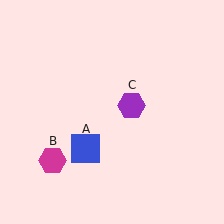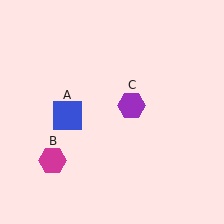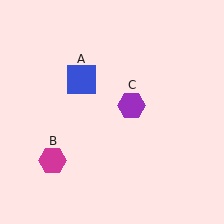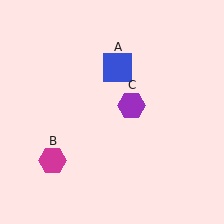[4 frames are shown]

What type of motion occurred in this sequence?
The blue square (object A) rotated clockwise around the center of the scene.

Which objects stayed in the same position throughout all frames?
Magenta hexagon (object B) and purple hexagon (object C) remained stationary.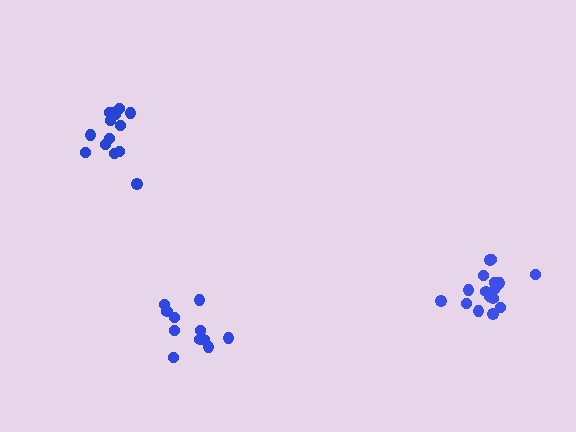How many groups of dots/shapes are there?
There are 3 groups.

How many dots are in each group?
Group 1: 14 dots, Group 2: 11 dots, Group 3: 16 dots (41 total).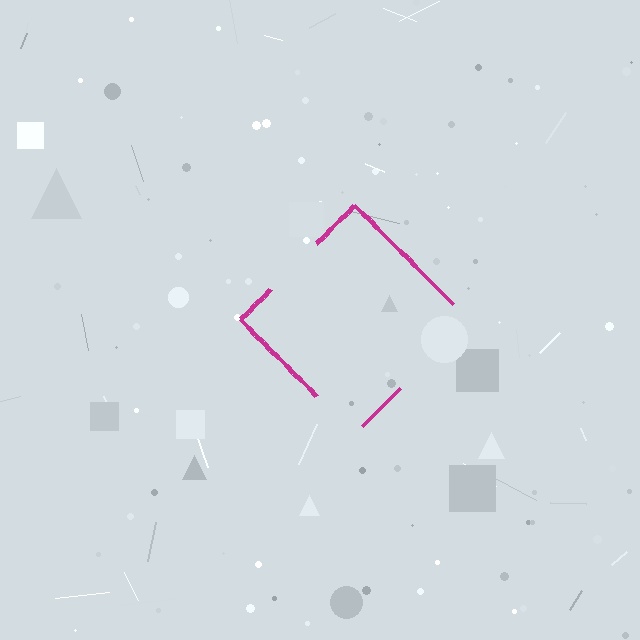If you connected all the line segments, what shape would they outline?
They would outline a diamond.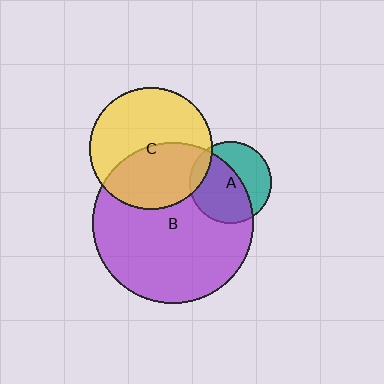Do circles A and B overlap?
Yes.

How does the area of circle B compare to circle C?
Approximately 1.7 times.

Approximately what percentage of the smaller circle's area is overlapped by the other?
Approximately 60%.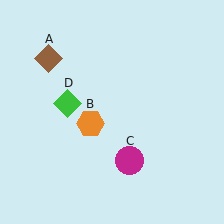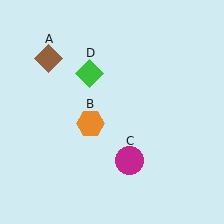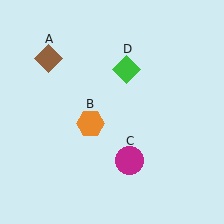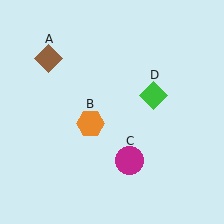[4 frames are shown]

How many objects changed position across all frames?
1 object changed position: green diamond (object D).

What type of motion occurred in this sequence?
The green diamond (object D) rotated clockwise around the center of the scene.